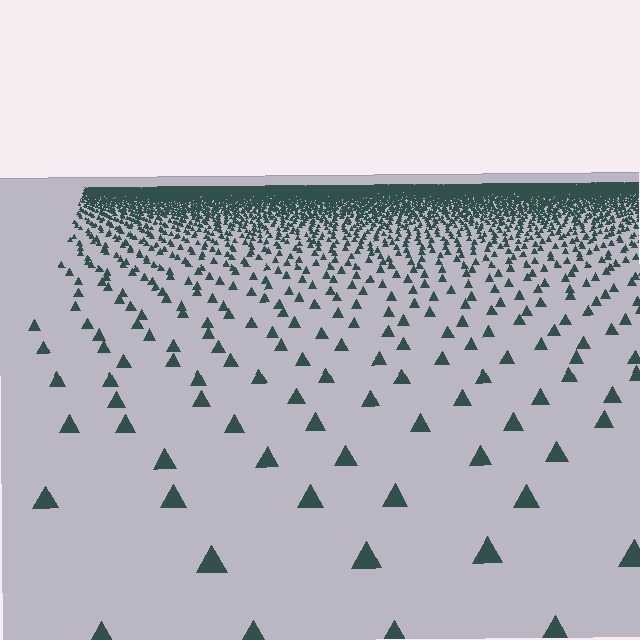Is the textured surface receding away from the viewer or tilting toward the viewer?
The surface is receding away from the viewer. Texture elements get smaller and denser toward the top.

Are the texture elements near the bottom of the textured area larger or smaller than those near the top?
Larger. Near the bottom, elements are closer to the viewer and appear at a bigger on-screen size.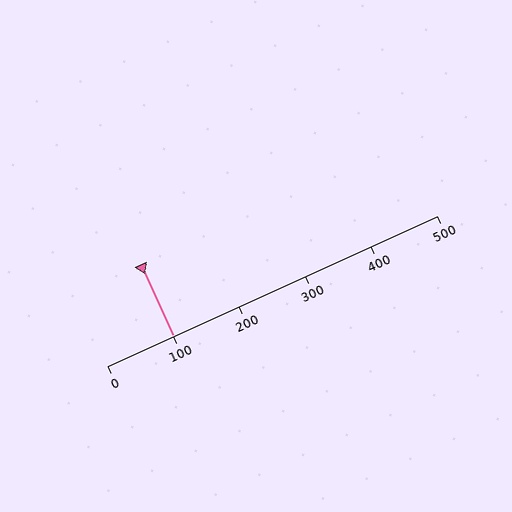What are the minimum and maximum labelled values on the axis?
The axis runs from 0 to 500.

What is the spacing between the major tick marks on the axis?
The major ticks are spaced 100 apart.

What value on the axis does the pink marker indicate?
The marker indicates approximately 100.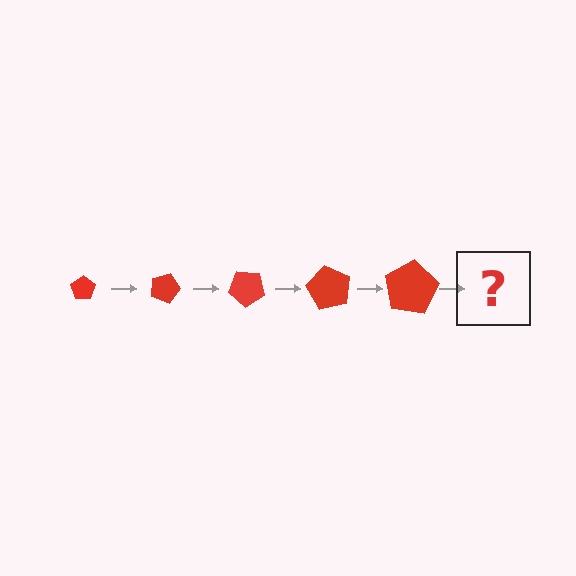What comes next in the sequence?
The next element should be a pentagon, larger than the previous one and rotated 100 degrees from the start.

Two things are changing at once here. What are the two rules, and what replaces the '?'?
The two rules are that the pentagon grows larger each step and it rotates 20 degrees each step. The '?' should be a pentagon, larger than the previous one and rotated 100 degrees from the start.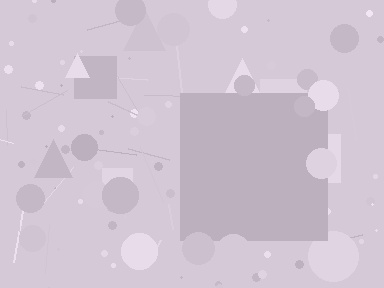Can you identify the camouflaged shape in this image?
The camouflaged shape is a square.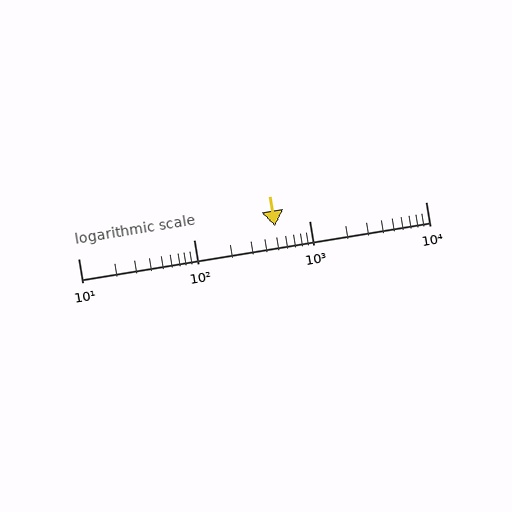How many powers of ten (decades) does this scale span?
The scale spans 3 decades, from 10 to 10000.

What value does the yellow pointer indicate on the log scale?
The pointer indicates approximately 500.